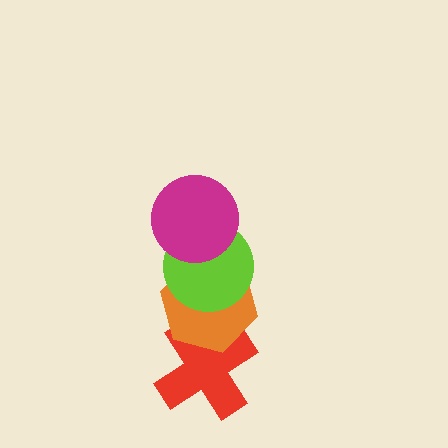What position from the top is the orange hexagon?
The orange hexagon is 3rd from the top.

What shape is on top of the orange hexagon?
The lime circle is on top of the orange hexagon.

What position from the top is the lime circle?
The lime circle is 2nd from the top.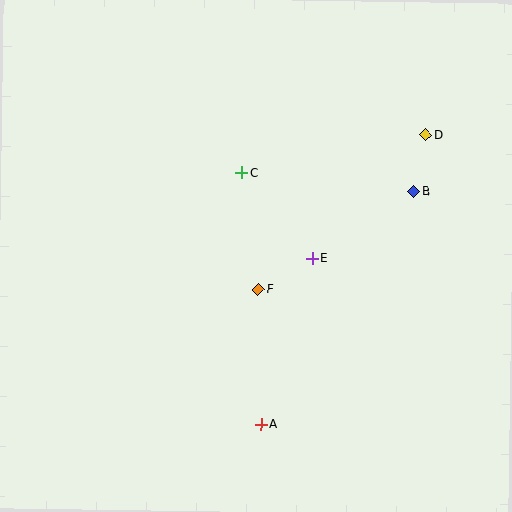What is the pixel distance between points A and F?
The distance between A and F is 135 pixels.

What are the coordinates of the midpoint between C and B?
The midpoint between C and B is at (328, 182).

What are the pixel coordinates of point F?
Point F is at (258, 289).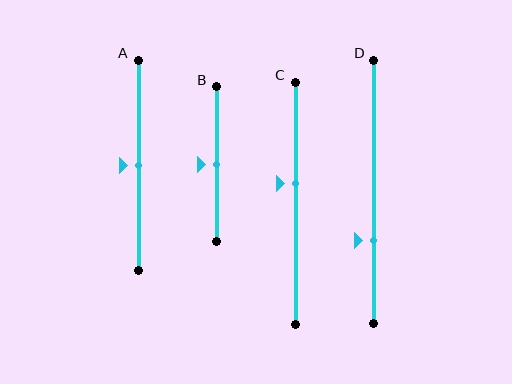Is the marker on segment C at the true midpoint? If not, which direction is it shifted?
No, the marker on segment C is shifted upward by about 8% of the segment length.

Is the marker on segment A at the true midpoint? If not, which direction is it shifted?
Yes, the marker on segment A is at the true midpoint.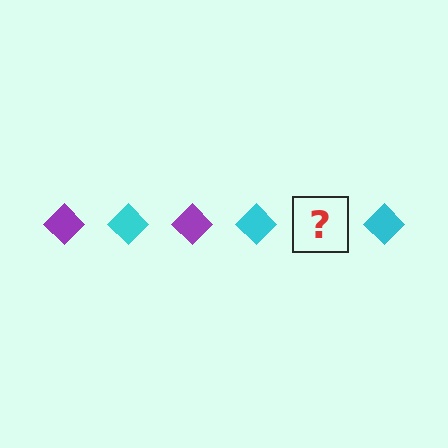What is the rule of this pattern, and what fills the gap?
The rule is that the pattern cycles through purple, cyan diamonds. The gap should be filled with a purple diamond.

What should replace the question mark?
The question mark should be replaced with a purple diamond.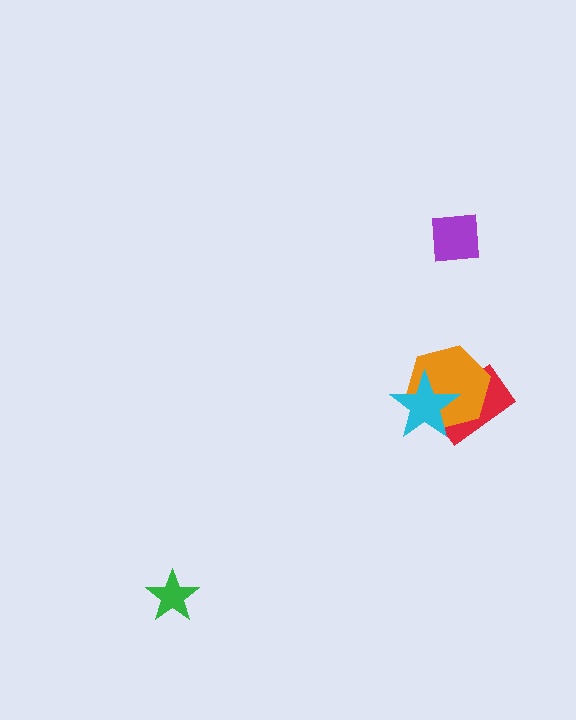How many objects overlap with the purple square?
0 objects overlap with the purple square.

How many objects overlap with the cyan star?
2 objects overlap with the cyan star.